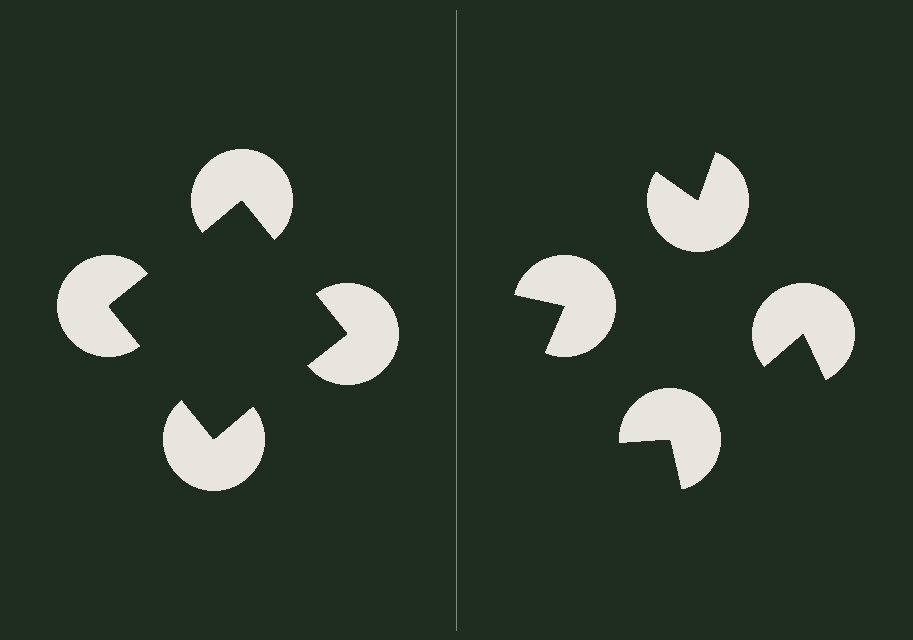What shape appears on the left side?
An illusory square.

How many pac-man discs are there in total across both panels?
8 — 4 on each side.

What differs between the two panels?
The pac-man discs are positioned identically on both sides; only the wedge orientations differ. On the left they align to a square; on the right they are misaligned.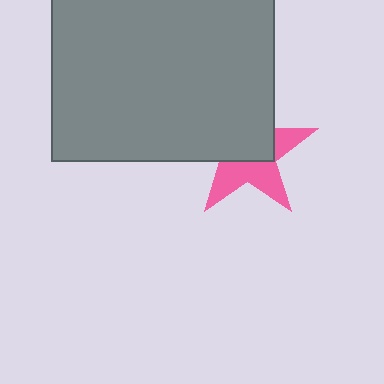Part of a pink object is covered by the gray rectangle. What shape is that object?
It is a star.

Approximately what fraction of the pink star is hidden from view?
Roughly 53% of the pink star is hidden behind the gray rectangle.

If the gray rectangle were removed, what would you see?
You would see the complete pink star.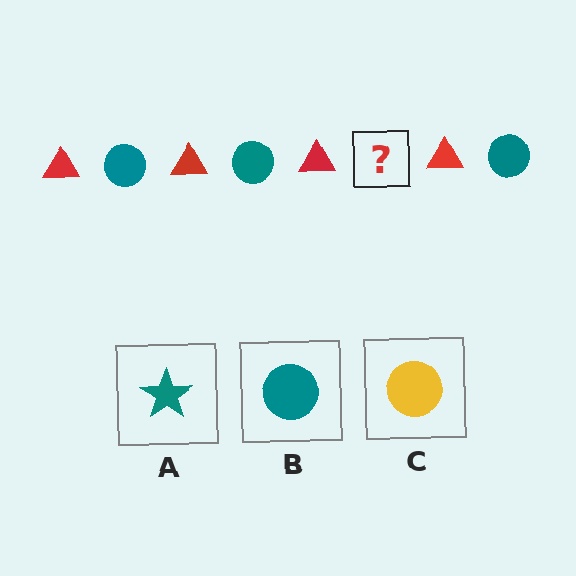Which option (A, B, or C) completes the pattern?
B.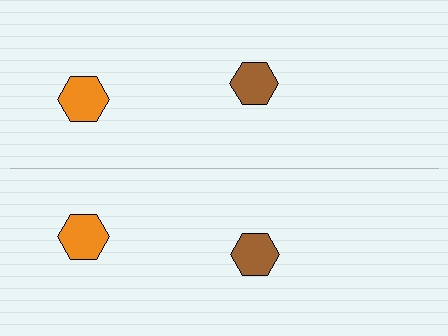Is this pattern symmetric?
Yes, this pattern has bilateral (reflection) symmetry.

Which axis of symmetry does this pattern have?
The pattern has a horizontal axis of symmetry running through the center of the image.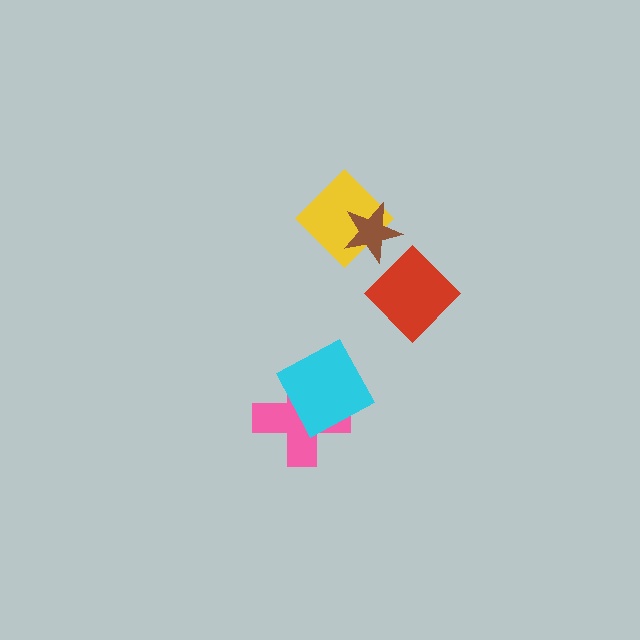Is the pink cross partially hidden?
Yes, it is partially covered by another shape.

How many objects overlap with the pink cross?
1 object overlaps with the pink cross.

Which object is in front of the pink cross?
The cyan square is in front of the pink cross.